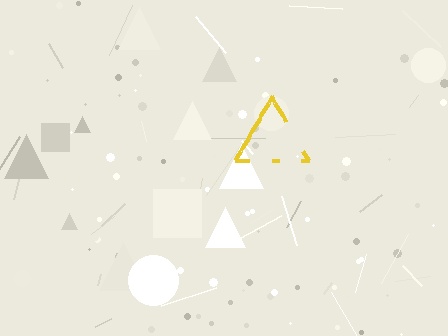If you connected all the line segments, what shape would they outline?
They would outline a triangle.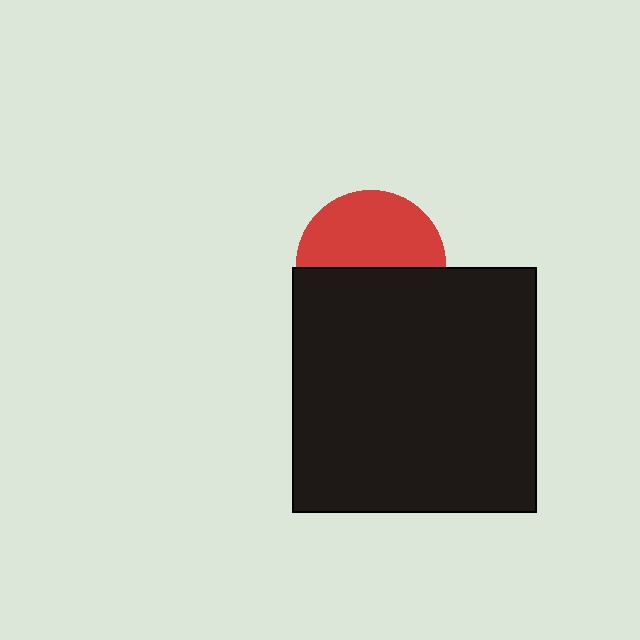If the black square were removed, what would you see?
You would see the complete red circle.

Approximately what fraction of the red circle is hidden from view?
Roughly 48% of the red circle is hidden behind the black square.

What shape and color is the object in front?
The object in front is a black square.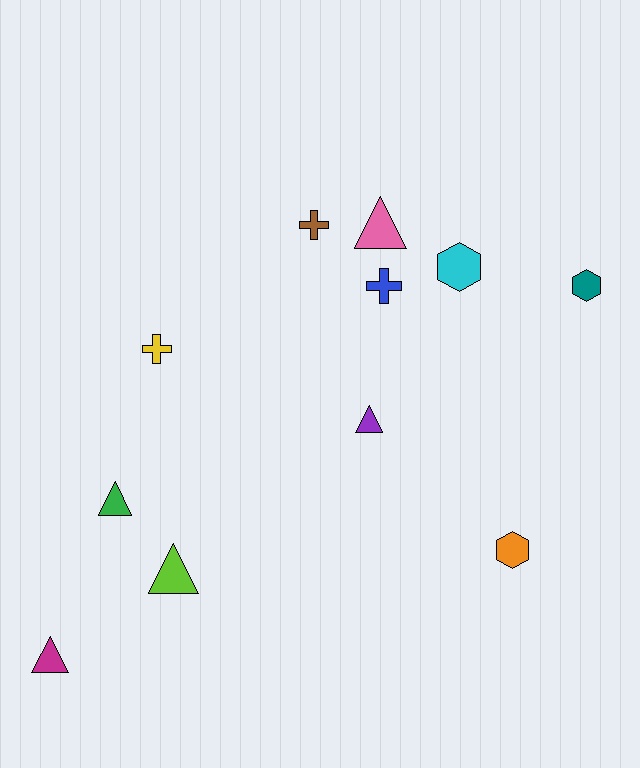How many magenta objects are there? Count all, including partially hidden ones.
There is 1 magenta object.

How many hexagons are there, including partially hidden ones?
There are 3 hexagons.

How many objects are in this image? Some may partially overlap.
There are 11 objects.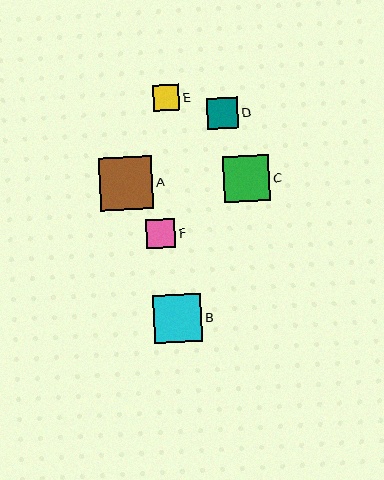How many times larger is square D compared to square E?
Square D is approximately 1.2 times the size of square E.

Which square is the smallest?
Square E is the smallest with a size of approximately 26 pixels.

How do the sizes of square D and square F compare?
Square D and square F are approximately the same size.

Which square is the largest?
Square A is the largest with a size of approximately 53 pixels.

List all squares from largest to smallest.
From largest to smallest: A, B, C, D, F, E.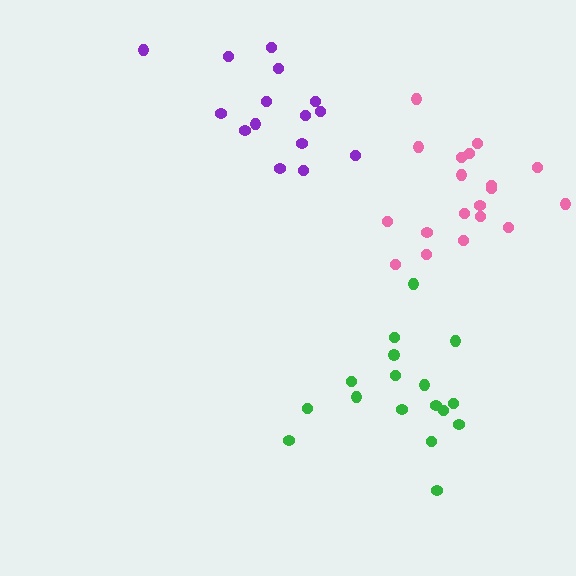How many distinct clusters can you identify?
There are 3 distinct clusters.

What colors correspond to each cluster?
The clusters are colored: green, purple, pink.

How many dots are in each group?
Group 1: 17 dots, Group 2: 15 dots, Group 3: 19 dots (51 total).